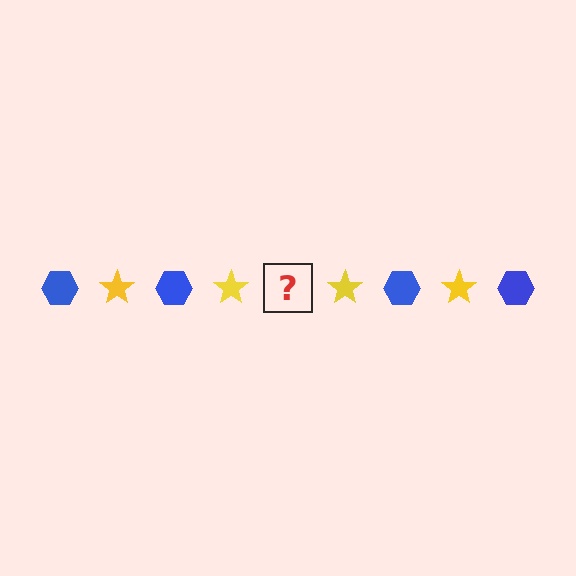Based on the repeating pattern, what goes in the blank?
The blank should be a blue hexagon.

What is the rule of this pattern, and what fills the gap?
The rule is that the pattern alternates between blue hexagon and yellow star. The gap should be filled with a blue hexagon.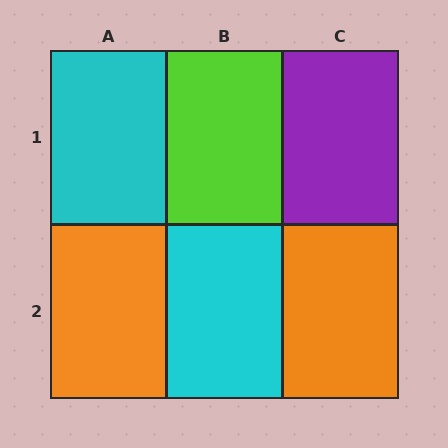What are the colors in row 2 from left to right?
Orange, cyan, orange.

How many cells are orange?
2 cells are orange.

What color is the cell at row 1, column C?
Purple.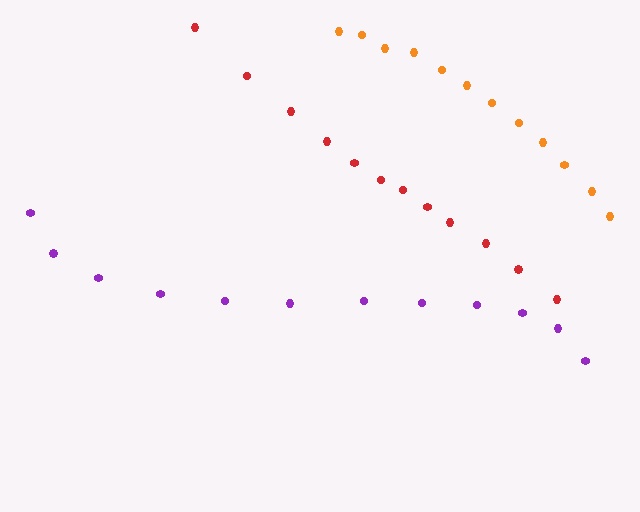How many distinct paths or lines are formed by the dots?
There are 3 distinct paths.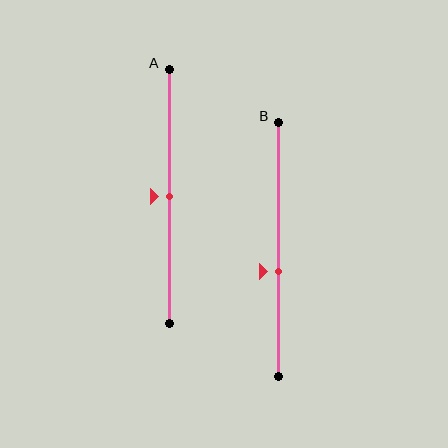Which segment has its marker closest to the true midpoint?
Segment A has its marker closest to the true midpoint.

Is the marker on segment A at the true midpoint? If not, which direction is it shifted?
Yes, the marker on segment A is at the true midpoint.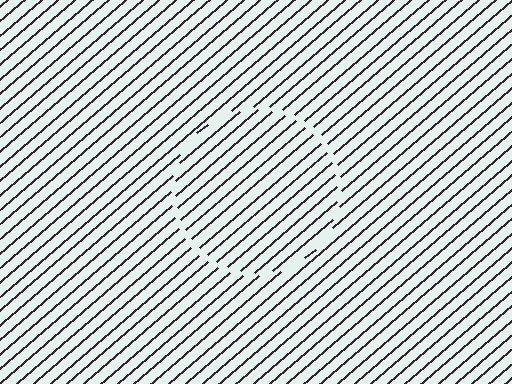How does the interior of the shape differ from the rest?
The interior of the shape contains the same grating, shifted by half a period — the contour is defined by the phase discontinuity where line-ends from the inner and outer gratings abut.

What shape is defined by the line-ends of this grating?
An illusory circle. The interior of the shape contains the same grating, shifted by half a period — the contour is defined by the phase discontinuity where line-ends from the inner and outer gratings abut.